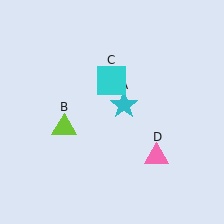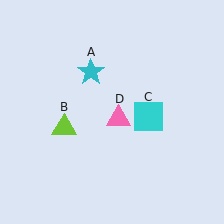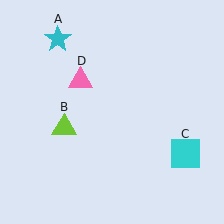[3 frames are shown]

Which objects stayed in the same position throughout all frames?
Lime triangle (object B) remained stationary.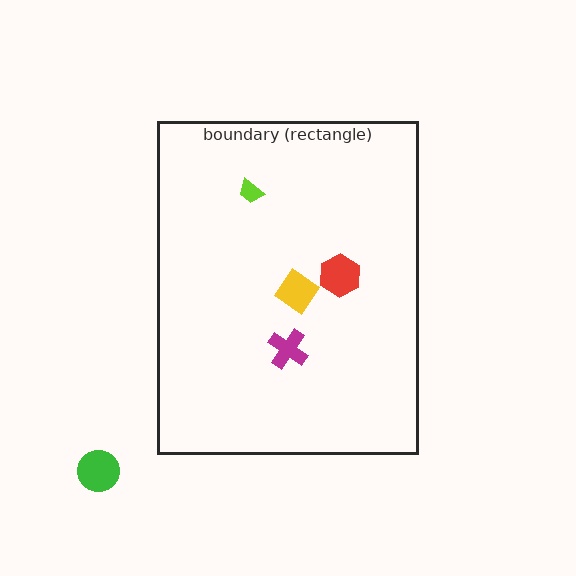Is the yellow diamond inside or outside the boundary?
Inside.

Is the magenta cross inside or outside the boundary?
Inside.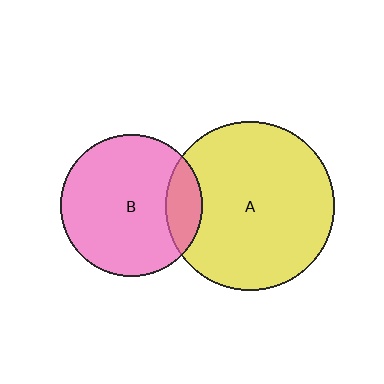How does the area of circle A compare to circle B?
Approximately 1.4 times.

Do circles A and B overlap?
Yes.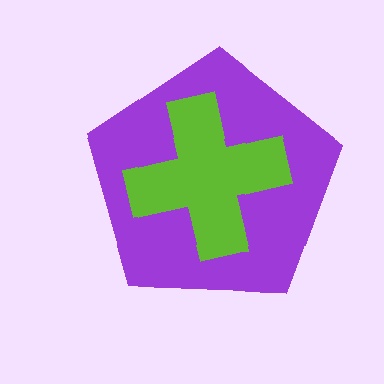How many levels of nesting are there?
2.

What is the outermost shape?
The purple pentagon.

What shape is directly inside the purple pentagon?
The lime cross.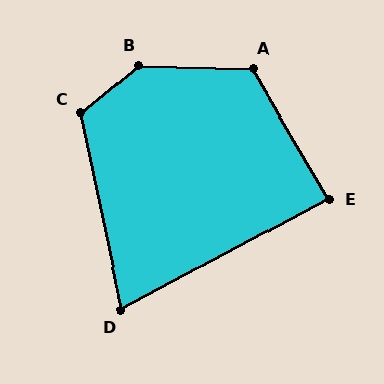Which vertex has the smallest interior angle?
D, at approximately 74 degrees.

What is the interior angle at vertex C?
Approximately 117 degrees (obtuse).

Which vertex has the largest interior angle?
B, at approximately 139 degrees.